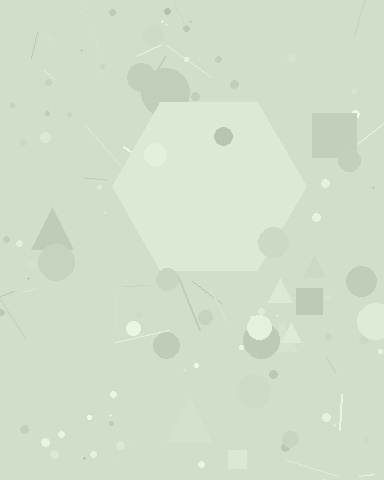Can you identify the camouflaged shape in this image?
The camouflaged shape is a hexagon.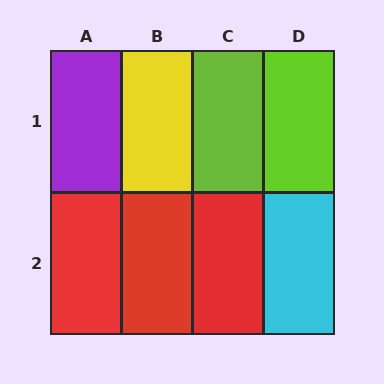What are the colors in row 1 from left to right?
Purple, yellow, lime, lime.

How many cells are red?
3 cells are red.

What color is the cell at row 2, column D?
Cyan.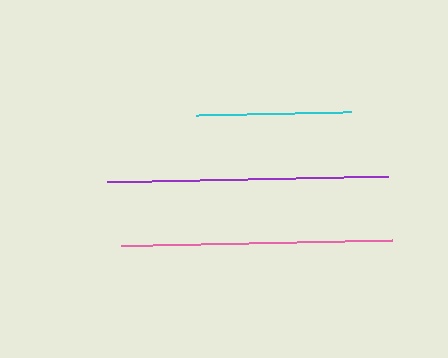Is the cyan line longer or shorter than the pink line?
The pink line is longer than the cyan line.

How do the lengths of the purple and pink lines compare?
The purple and pink lines are approximately the same length.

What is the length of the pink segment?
The pink segment is approximately 271 pixels long.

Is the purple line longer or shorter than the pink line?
The purple line is longer than the pink line.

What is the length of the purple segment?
The purple segment is approximately 281 pixels long.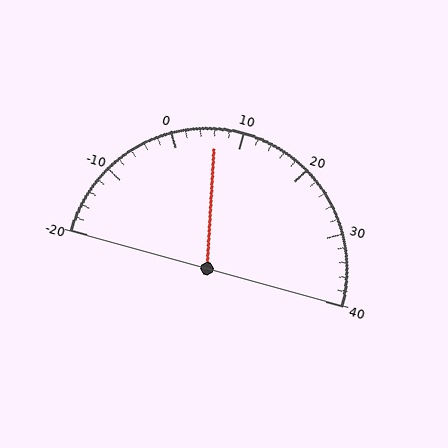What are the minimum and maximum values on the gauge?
The gauge ranges from -20 to 40.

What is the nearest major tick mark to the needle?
The nearest major tick mark is 10.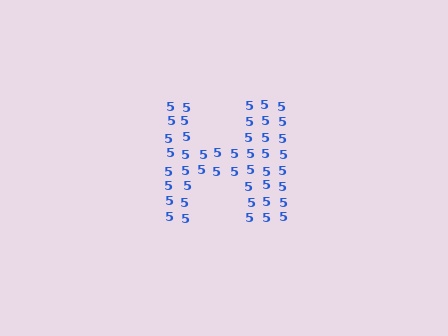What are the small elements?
The small elements are digit 5's.